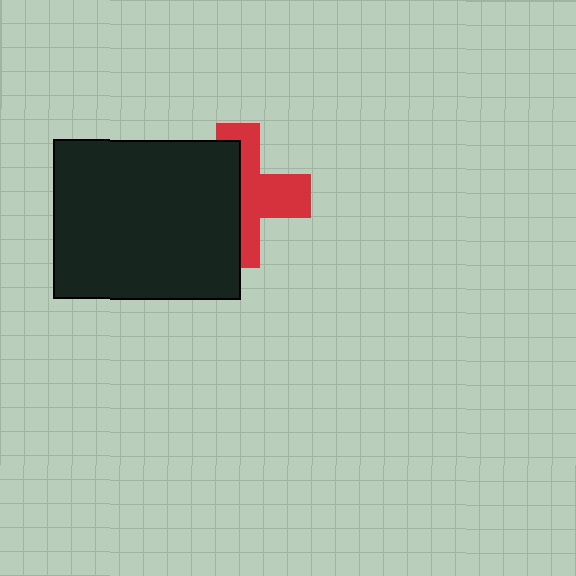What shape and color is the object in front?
The object in front is a black rectangle.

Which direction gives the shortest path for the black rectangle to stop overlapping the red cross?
Moving left gives the shortest separation.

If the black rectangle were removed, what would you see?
You would see the complete red cross.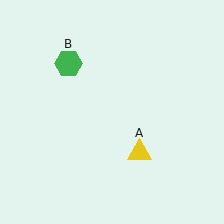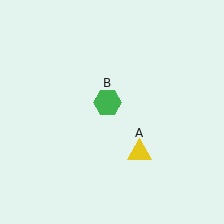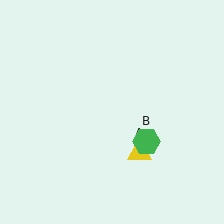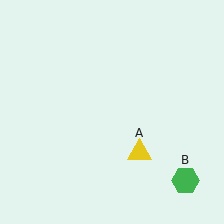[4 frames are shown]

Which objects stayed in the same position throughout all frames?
Yellow triangle (object A) remained stationary.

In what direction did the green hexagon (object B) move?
The green hexagon (object B) moved down and to the right.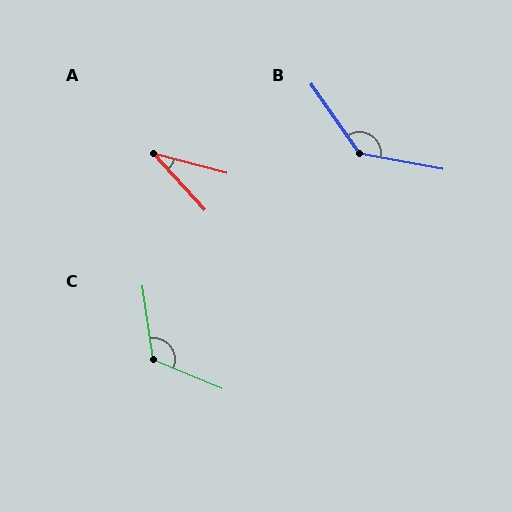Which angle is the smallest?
A, at approximately 32 degrees.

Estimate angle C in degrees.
Approximately 121 degrees.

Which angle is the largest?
B, at approximately 135 degrees.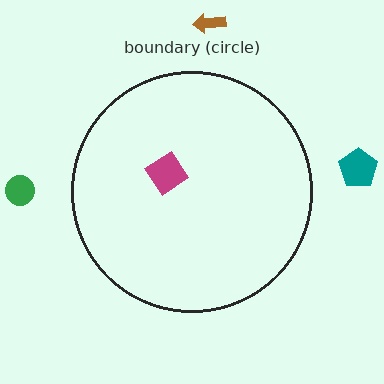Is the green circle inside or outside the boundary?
Outside.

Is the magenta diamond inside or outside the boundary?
Inside.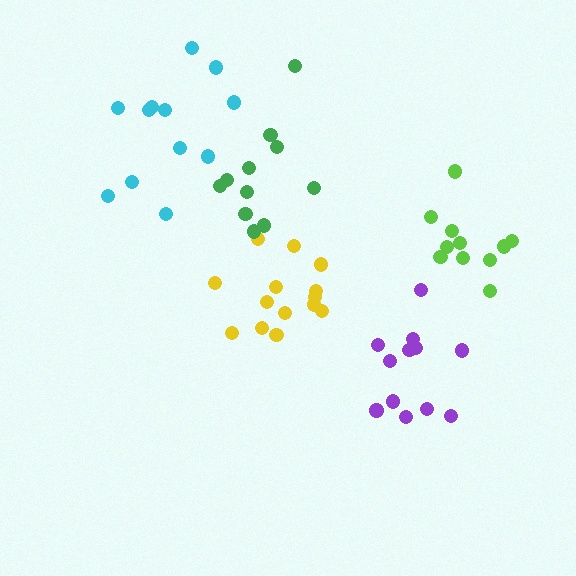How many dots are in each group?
Group 1: 14 dots, Group 2: 11 dots, Group 3: 11 dots, Group 4: 12 dots, Group 5: 12 dots (60 total).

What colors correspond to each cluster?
The clusters are colored: yellow, lime, green, purple, cyan.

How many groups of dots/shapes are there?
There are 5 groups.